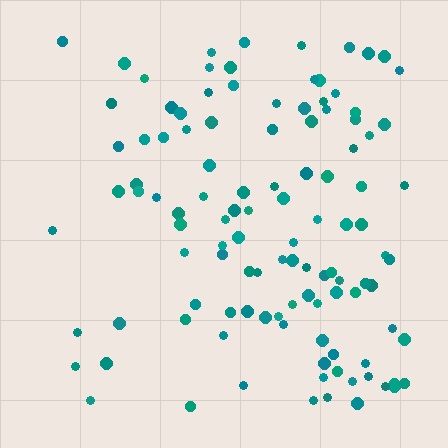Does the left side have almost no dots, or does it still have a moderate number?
Still a moderate number, just noticeably fewer than the right.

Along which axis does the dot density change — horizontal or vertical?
Horizontal.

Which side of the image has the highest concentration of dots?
The right.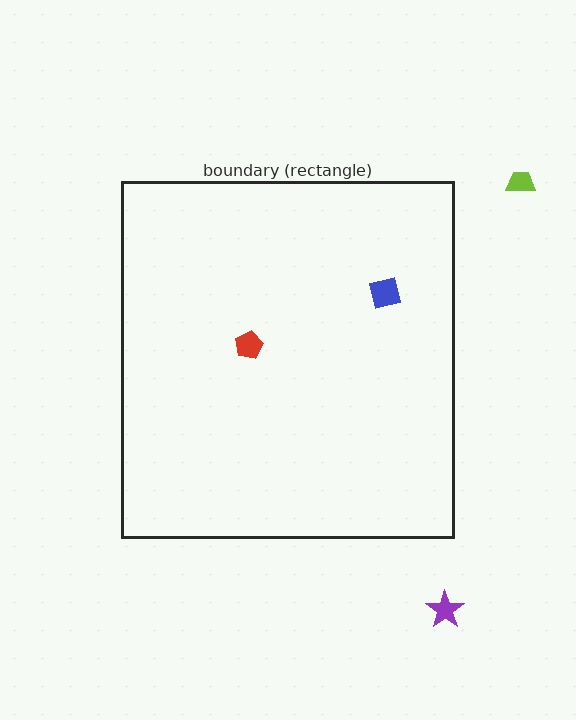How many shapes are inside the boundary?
2 inside, 2 outside.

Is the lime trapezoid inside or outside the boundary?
Outside.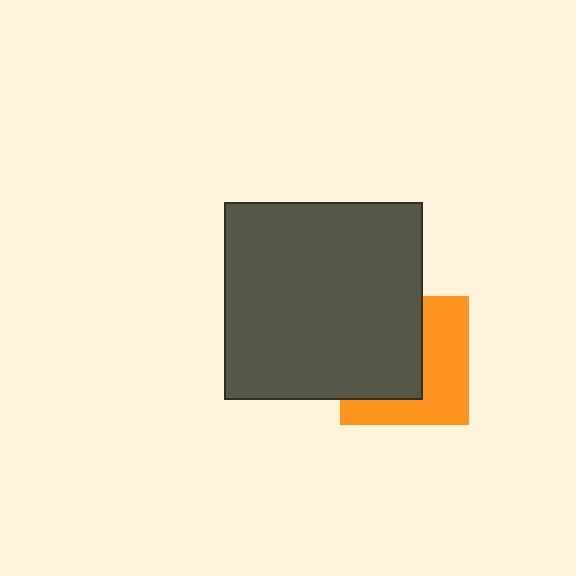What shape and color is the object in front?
The object in front is a dark gray square.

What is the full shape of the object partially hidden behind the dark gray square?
The partially hidden object is an orange square.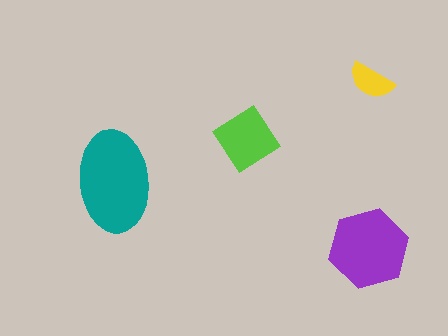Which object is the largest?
The teal ellipse.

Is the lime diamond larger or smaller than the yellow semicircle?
Larger.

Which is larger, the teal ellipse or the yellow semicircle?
The teal ellipse.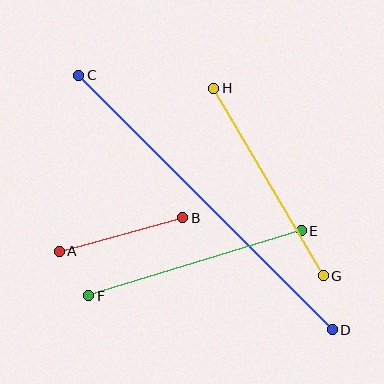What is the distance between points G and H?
The distance is approximately 217 pixels.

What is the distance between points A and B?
The distance is approximately 128 pixels.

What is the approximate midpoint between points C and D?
The midpoint is at approximately (205, 202) pixels.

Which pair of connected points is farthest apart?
Points C and D are farthest apart.